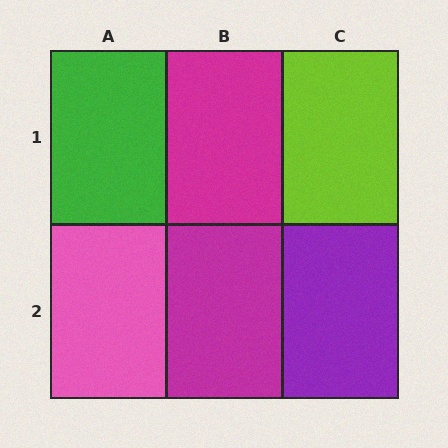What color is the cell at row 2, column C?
Purple.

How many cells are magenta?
2 cells are magenta.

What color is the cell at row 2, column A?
Pink.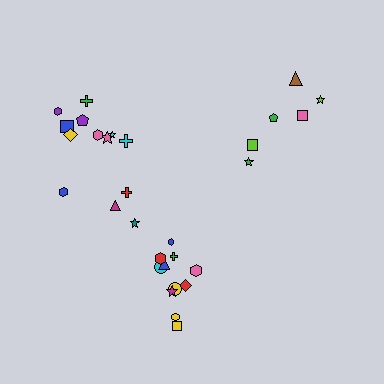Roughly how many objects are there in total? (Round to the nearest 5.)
Roughly 30 objects in total.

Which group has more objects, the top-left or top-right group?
The top-left group.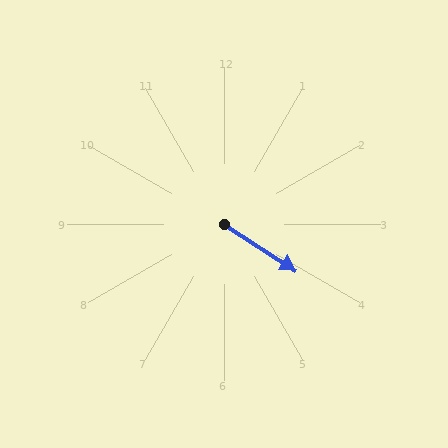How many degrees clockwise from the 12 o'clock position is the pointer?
Approximately 123 degrees.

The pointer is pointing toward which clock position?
Roughly 4 o'clock.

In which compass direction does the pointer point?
Southeast.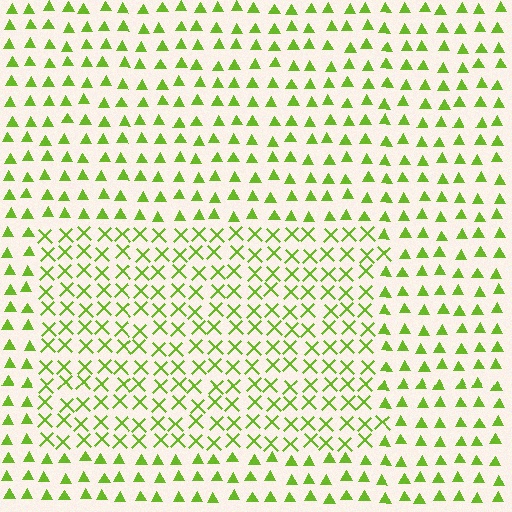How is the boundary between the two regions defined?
The boundary is defined by a change in element shape: X marks inside vs. triangles outside. All elements share the same color and spacing.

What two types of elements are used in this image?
The image uses X marks inside the rectangle region and triangles outside it.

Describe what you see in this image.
The image is filled with small lime elements arranged in a uniform grid. A rectangle-shaped region contains X marks, while the surrounding area contains triangles. The boundary is defined purely by the change in element shape.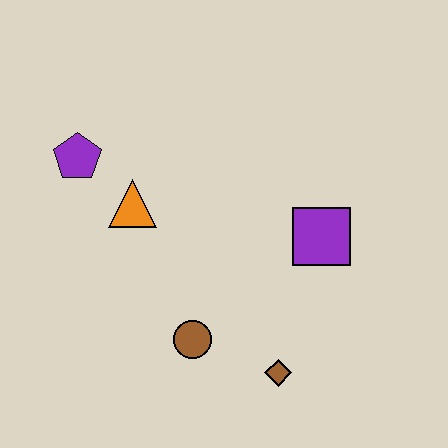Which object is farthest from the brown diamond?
The purple pentagon is farthest from the brown diamond.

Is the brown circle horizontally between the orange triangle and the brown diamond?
Yes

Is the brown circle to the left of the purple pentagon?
No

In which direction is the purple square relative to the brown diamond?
The purple square is above the brown diamond.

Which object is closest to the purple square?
The brown diamond is closest to the purple square.